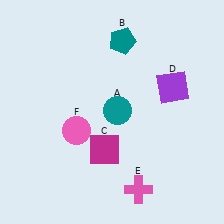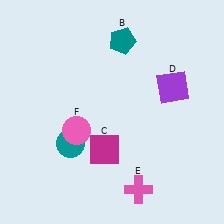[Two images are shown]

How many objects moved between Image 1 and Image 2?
1 object moved between the two images.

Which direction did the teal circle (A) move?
The teal circle (A) moved left.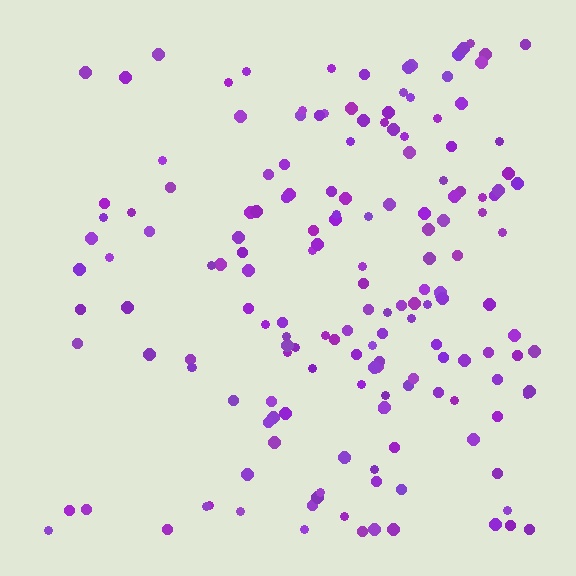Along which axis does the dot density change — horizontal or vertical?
Horizontal.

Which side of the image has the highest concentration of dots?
The right.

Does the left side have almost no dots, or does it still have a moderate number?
Still a moderate number, just noticeably fewer than the right.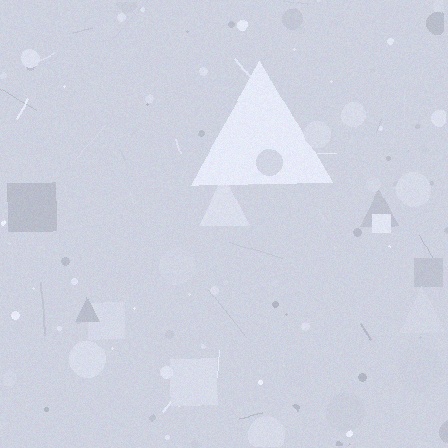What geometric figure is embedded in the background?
A triangle is embedded in the background.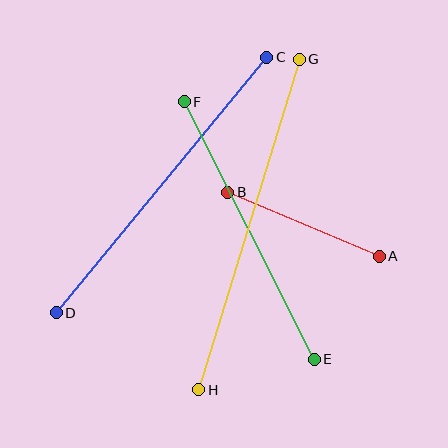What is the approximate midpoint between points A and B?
The midpoint is at approximately (303, 224) pixels.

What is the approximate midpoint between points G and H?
The midpoint is at approximately (249, 225) pixels.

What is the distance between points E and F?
The distance is approximately 289 pixels.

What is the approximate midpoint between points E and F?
The midpoint is at approximately (249, 230) pixels.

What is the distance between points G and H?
The distance is approximately 345 pixels.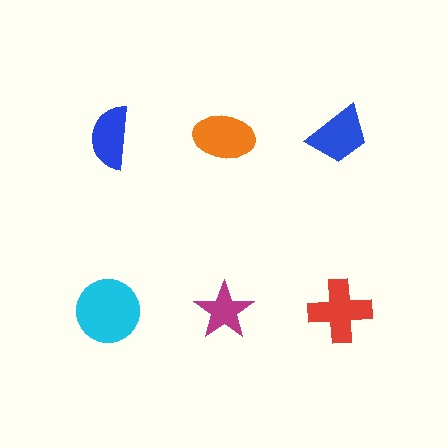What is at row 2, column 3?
A red cross.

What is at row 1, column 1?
A blue semicircle.